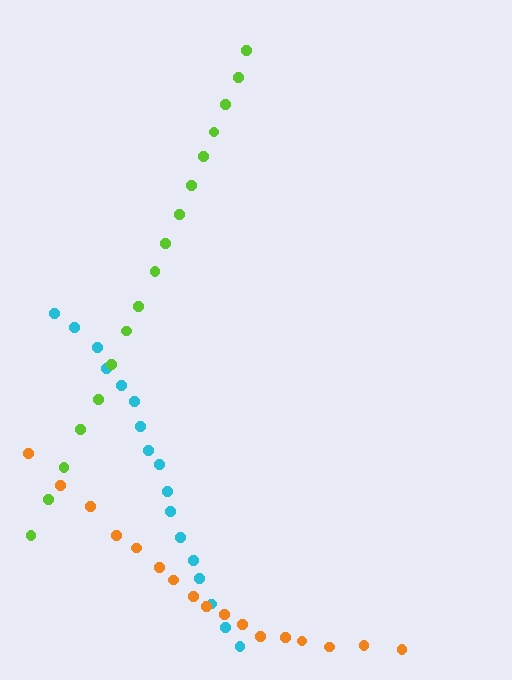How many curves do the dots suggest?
There are 3 distinct paths.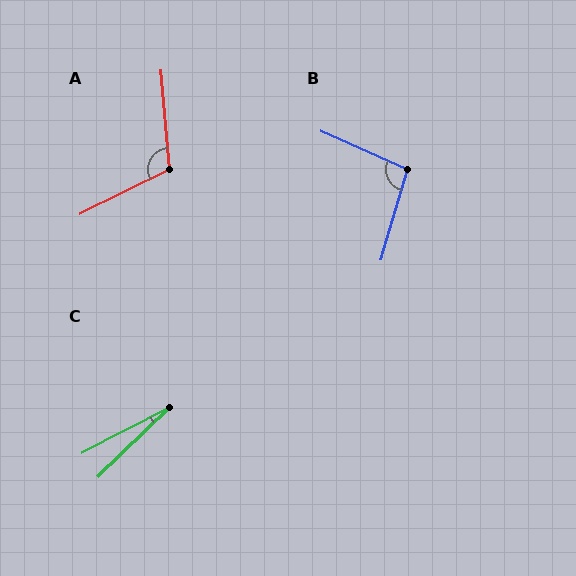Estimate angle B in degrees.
Approximately 98 degrees.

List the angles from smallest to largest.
C (17°), B (98°), A (112°).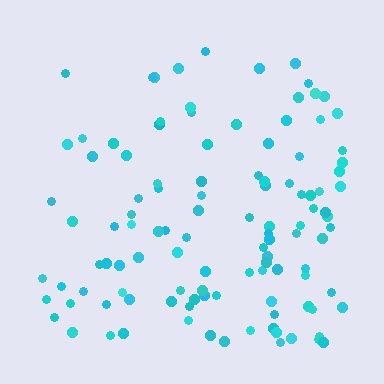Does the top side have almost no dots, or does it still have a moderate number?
Still a moderate number, just noticeably fewer than the bottom.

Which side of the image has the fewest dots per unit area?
The top.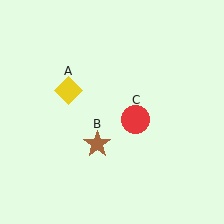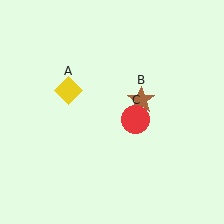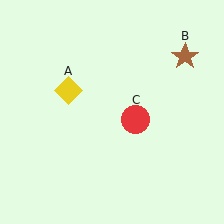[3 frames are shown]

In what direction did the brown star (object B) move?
The brown star (object B) moved up and to the right.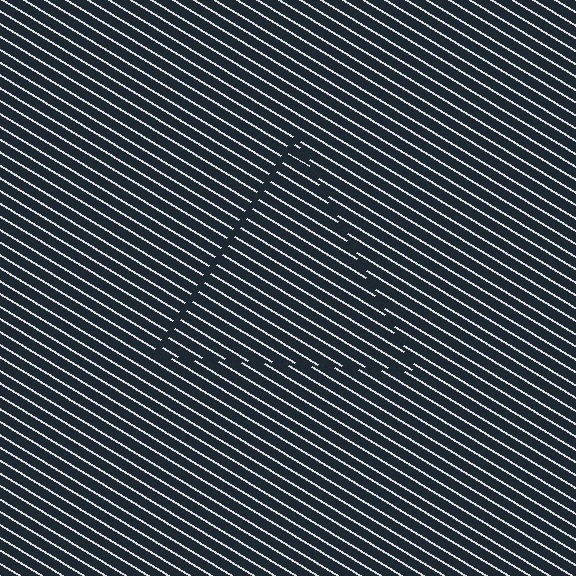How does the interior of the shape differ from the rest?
The interior of the shape contains the same grating, shifted by half a period — the contour is defined by the phase discontinuity where line-ends from the inner and outer gratings abut.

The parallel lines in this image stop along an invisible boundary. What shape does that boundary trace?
An illusory triangle. The interior of the shape contains the same grating, shifted by half a period — the contour is defined by the phase discontinuity where line-ends from the inner and outer gratings abut.